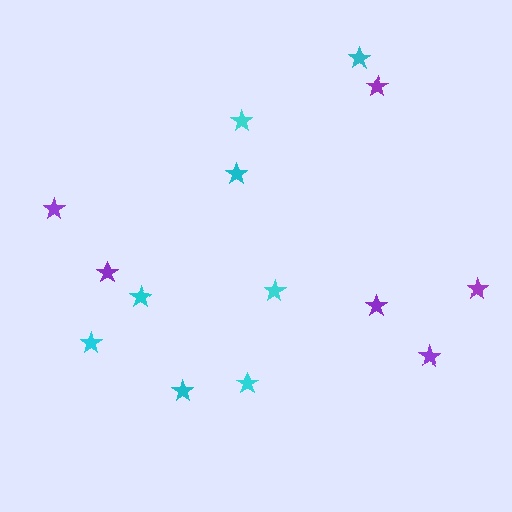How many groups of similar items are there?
There are 2 groups: one group of purple stars (6) and one group of cyan stars (8).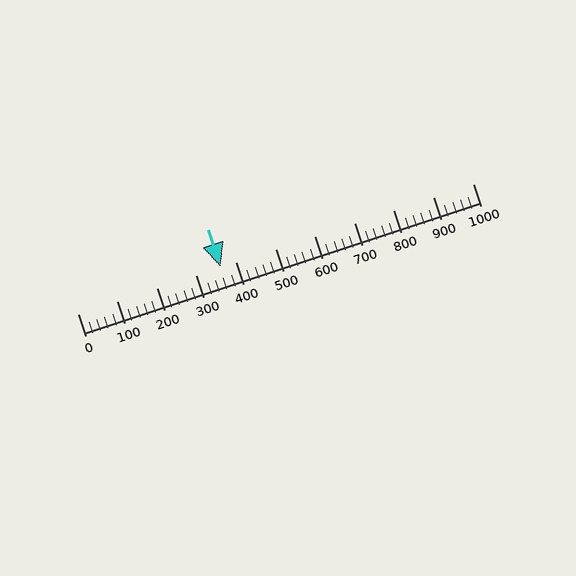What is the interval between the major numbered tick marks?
The major tick marks are spaced 100 units apart.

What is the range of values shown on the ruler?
The ruler shows values from 0 to 1000.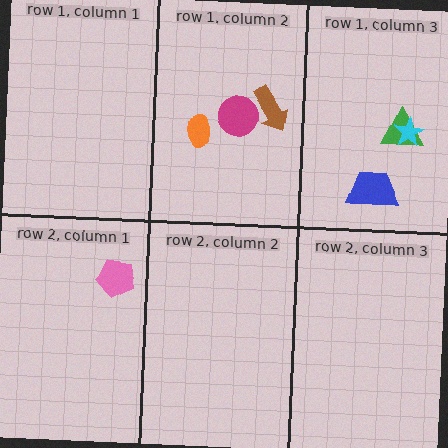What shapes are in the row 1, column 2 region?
The magenta circle, the orange ellipse, the brown arrow.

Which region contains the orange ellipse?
The row 1, column 2 region.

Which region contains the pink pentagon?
The row 2, column 1 region.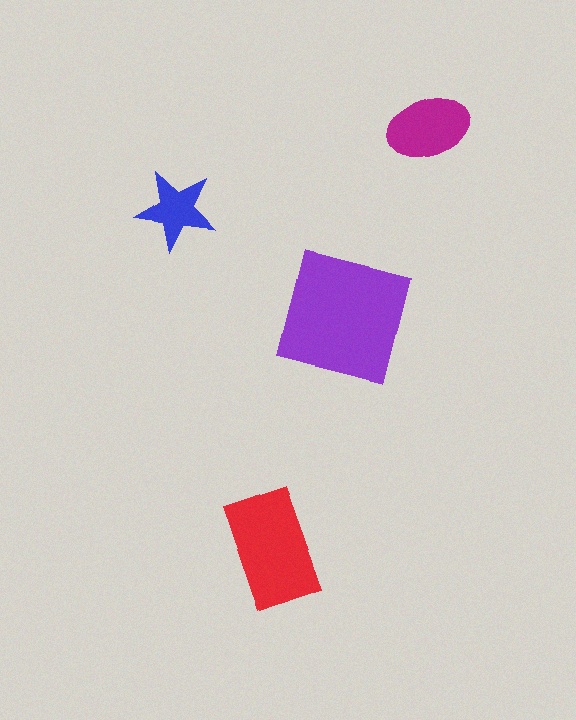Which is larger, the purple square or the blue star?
The purple square.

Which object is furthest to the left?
The blue star is leftmost.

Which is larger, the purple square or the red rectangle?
The purple square.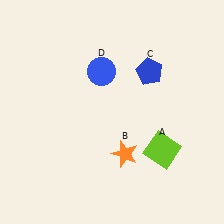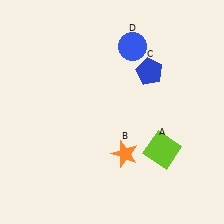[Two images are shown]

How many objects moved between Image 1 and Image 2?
1 object moved between the two images.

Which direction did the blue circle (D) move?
The blue circle (D) moved right.